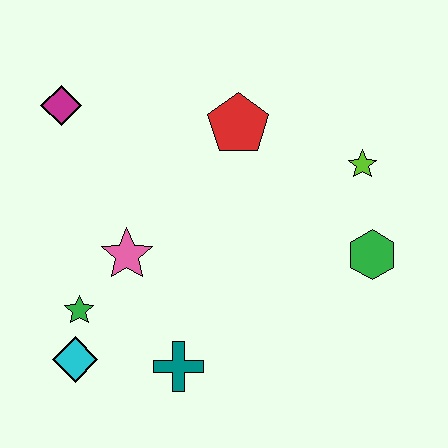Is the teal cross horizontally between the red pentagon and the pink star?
Yes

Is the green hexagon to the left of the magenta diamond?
No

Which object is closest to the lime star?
The green hexagon is closest to the lime star.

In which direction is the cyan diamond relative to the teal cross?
The cyan diamond is to the left of the teal cross.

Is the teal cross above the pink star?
No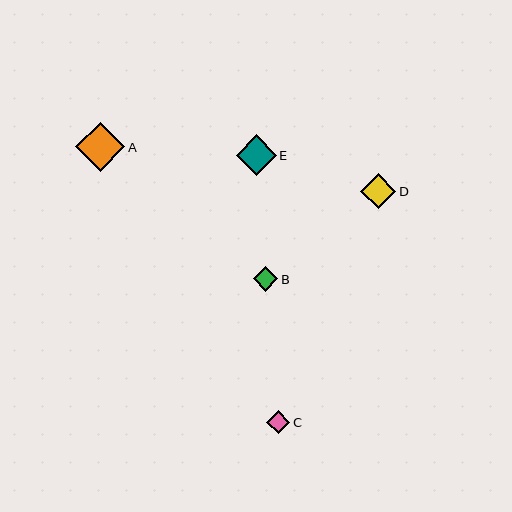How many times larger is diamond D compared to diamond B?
Diamond D is approximately 1.4 times the size of diamond B.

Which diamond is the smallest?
Diamond C is the smallest with a size of approximately 24 pixels.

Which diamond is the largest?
Diamond A is the largest with a size of approximately 49 pixels.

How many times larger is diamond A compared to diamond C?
Diamond A is approximately 2.1 times the size of diamond C.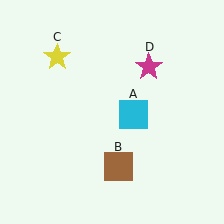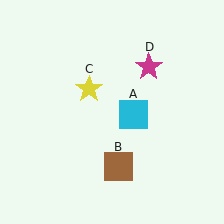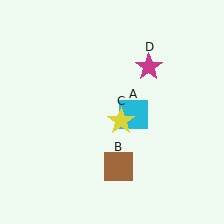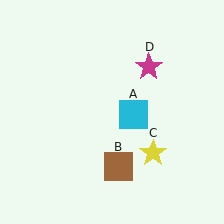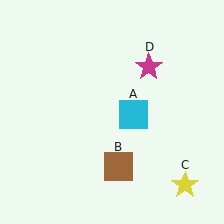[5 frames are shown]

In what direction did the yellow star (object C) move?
The yellow star (object C) moved down and to the right.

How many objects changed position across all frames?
1 object changed position: yellow star (object C).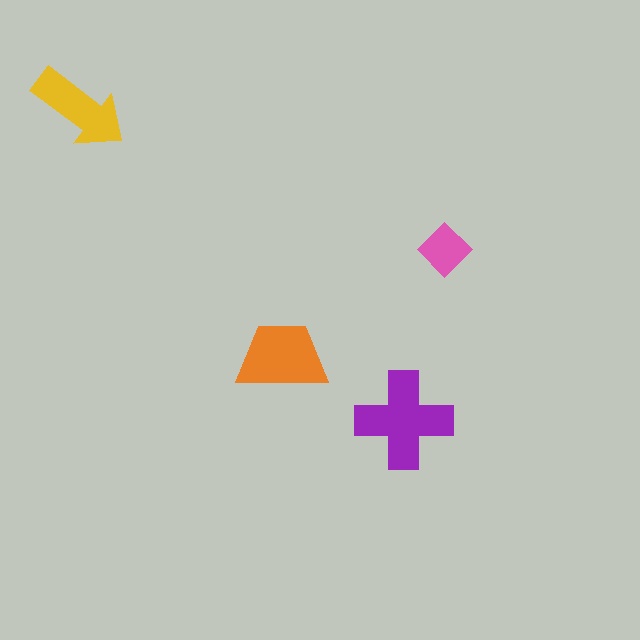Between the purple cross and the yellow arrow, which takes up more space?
The purple cross.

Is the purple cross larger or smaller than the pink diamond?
Larger.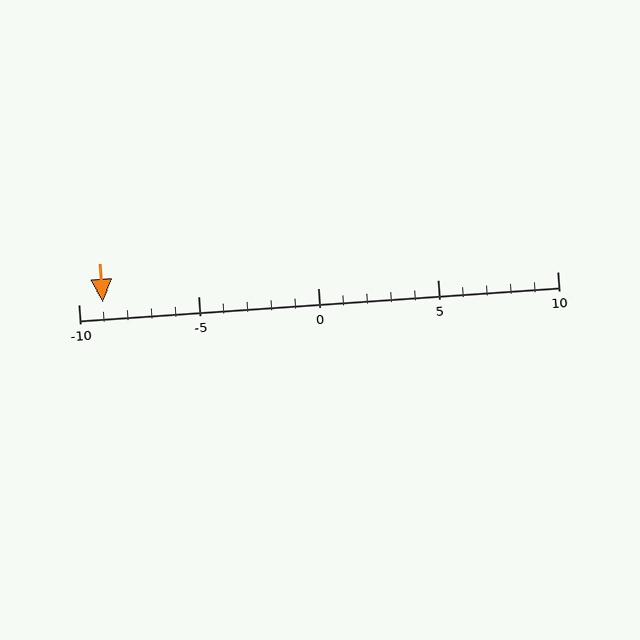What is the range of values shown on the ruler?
The ruler shows values from -10 to 10.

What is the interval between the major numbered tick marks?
The major tick marks are spaced 5 units apart.